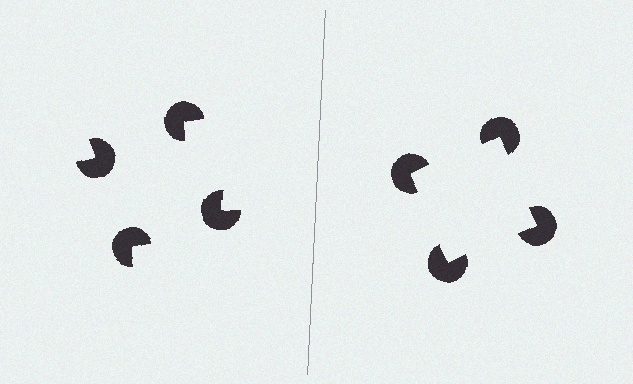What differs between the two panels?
The pac-man discs are positioned identically on both sides; only the wedge orientations differ. On the right they align to a square; on the left they are misaligned.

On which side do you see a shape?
An illusory square appears on the right side. On the left side the wedge cuts are rotated, so no coherent shape forms.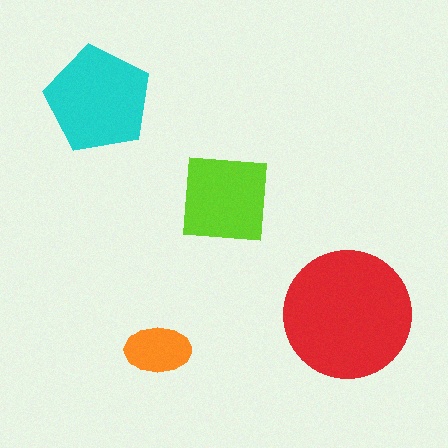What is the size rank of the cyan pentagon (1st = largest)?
2nd.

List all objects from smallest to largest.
The orange ellipse, the lime square, the cyan pentagon, the red circle.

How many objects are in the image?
There are 4 objects in the image.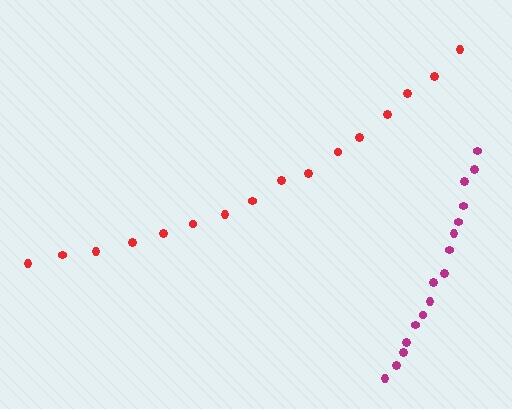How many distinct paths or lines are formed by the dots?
There are 2 distinct paths.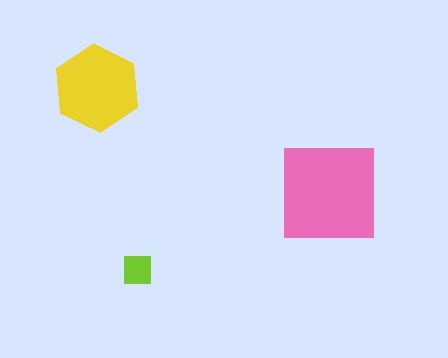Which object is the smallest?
The lime square.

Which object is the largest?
The pink square.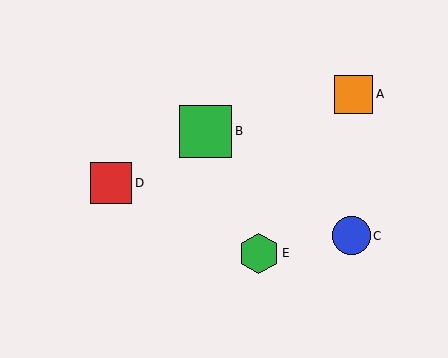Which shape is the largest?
The green square (labeled B) is the largest.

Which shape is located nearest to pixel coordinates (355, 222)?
The blue circle (labeled C) at (351, 236) is nearest to that location.